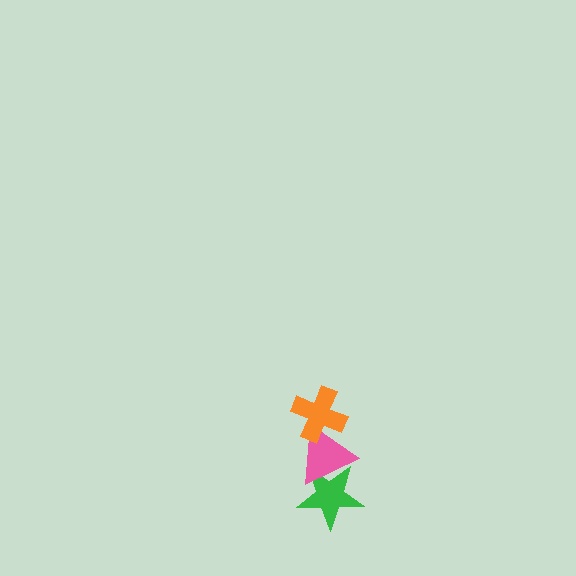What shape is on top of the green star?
The pink triangle is on top of the green star.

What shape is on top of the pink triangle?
The orange cross is on top of the pink triangle.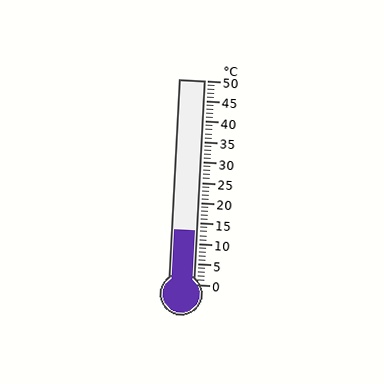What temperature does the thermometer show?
The thermometer shows approximately 13°C.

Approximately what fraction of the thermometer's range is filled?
The thermometer is filled to approximately 25% of its range.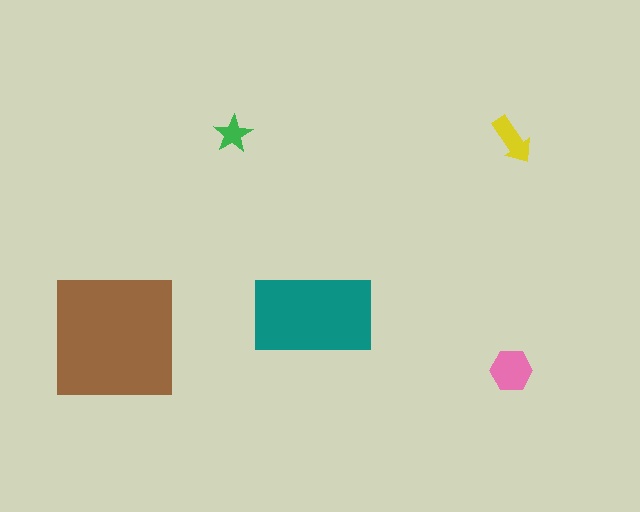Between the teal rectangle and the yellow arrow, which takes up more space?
The teal rectangle.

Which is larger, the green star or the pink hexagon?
The pink hexagon.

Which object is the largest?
The brown square.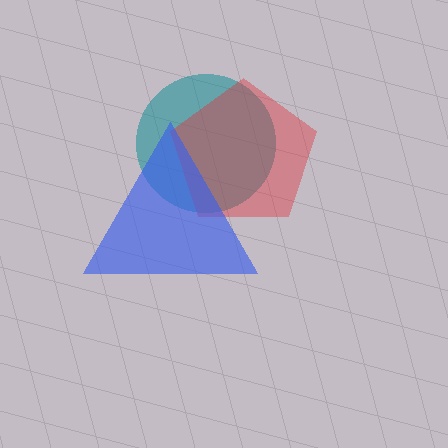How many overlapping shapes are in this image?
There are 3 overlapping shapes in the image.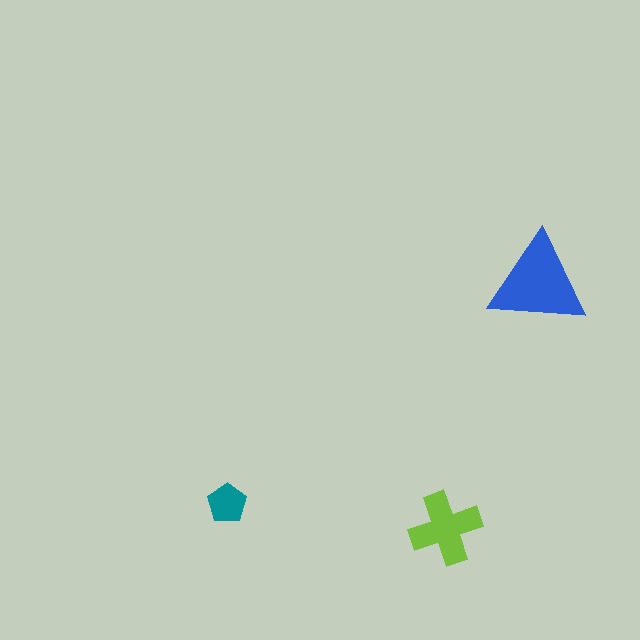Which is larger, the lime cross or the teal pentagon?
The lime cross.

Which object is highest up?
The blue triangle is topmost.